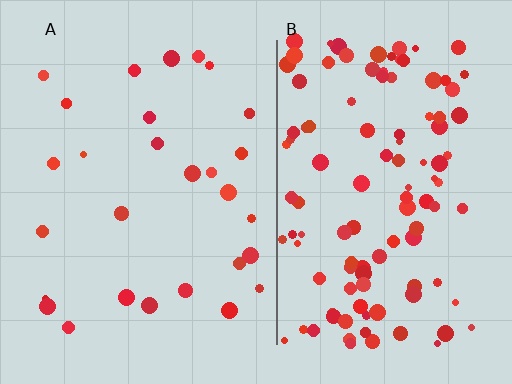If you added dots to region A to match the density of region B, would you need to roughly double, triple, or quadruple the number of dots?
Approximately quadruple.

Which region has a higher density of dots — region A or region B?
B (the right).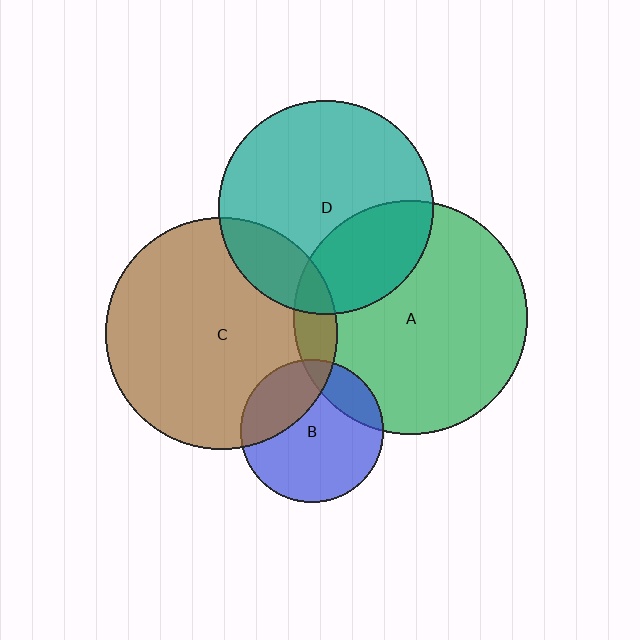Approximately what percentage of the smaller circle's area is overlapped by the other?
Approximately 30%.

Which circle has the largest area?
Circle A (green).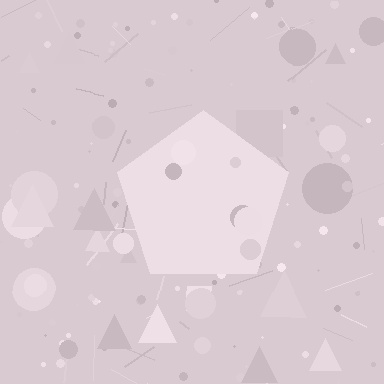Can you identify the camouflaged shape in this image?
The camouflaged shape is a pentagon.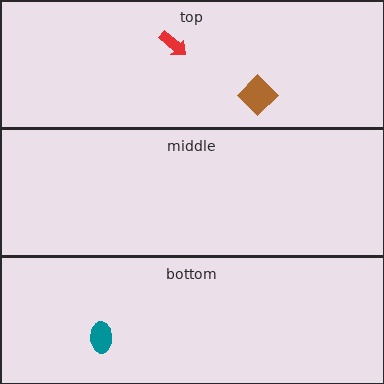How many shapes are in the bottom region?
1.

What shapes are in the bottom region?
The teal ellipse.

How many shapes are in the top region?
2.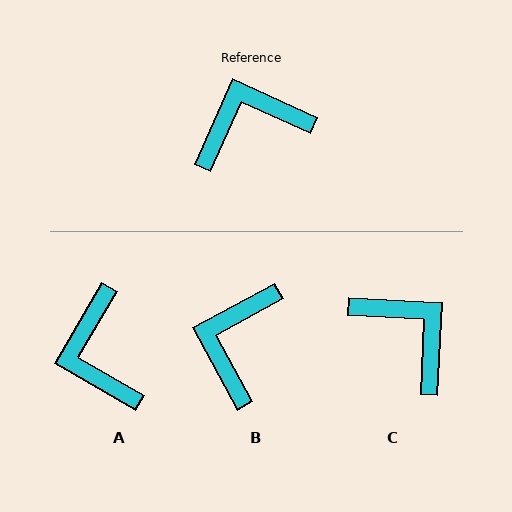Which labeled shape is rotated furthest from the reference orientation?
A, about 84 degrees away.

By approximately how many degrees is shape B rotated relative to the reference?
Approximately 53 degrees counter-clockwise.